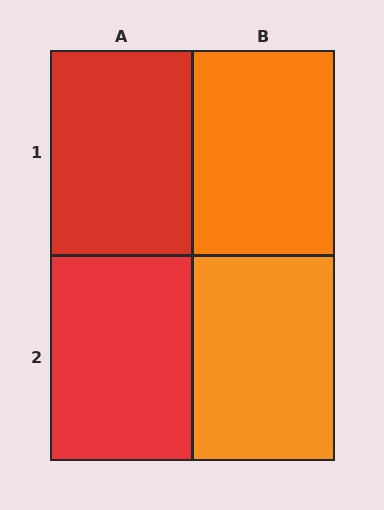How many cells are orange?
2 cells are orange.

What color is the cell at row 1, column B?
Orange.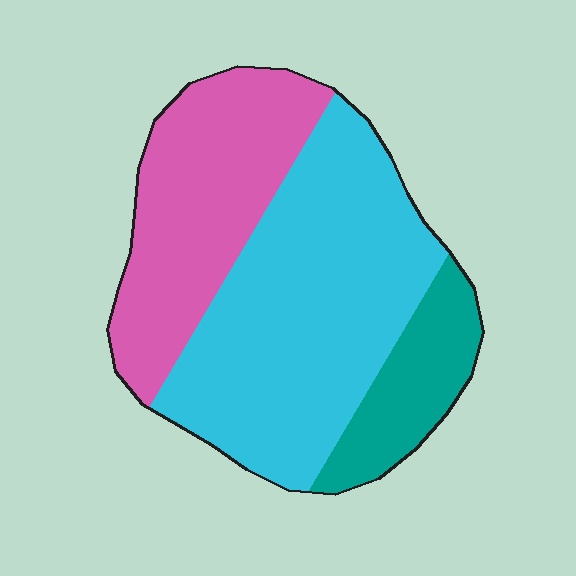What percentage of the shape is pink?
Pink takes up about one third (1/3) of the shape.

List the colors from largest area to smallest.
From largest to smallest: cyan, pink, teal.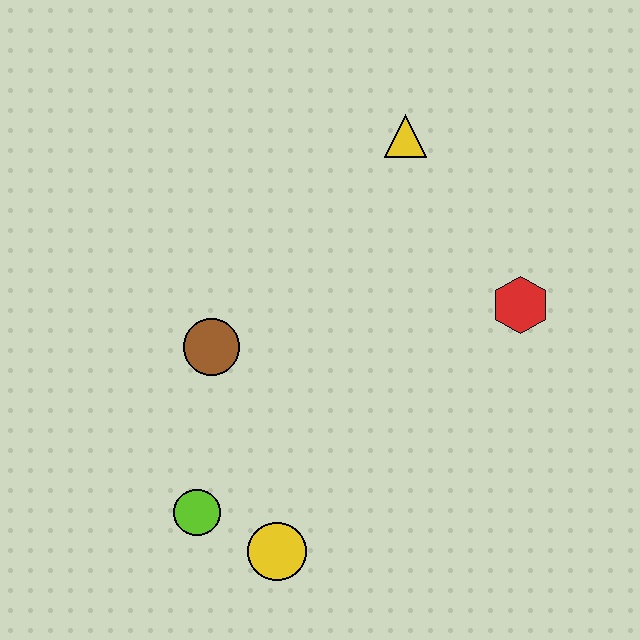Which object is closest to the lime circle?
The yellow circle is closest to the lime circle.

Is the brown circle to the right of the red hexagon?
No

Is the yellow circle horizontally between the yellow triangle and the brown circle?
Yes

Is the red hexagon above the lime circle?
Yes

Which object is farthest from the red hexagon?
The lime circle is farthest from the red hexagon.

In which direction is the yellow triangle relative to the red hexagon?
The yellow triangle is above the red hexagon.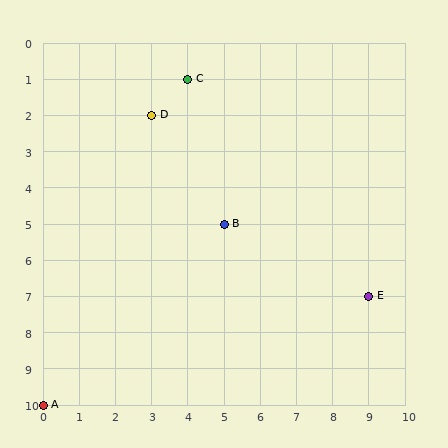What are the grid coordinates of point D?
Point D is at grid coordinates (3, 2).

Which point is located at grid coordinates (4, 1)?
Point C is at (4, 1).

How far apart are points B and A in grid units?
Points B and A are 5 columns and 5 rows apart (about 7.1 grid units diagonally).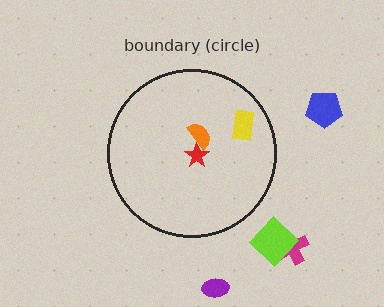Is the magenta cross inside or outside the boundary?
Outside.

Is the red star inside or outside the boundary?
Inside.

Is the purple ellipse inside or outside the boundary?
Outside.